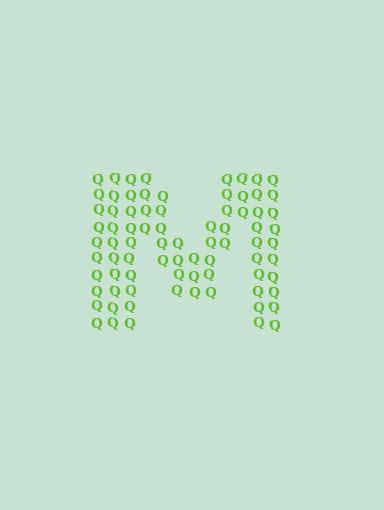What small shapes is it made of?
It is made of small letter Q's.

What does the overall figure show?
The overall figure shows the letter M.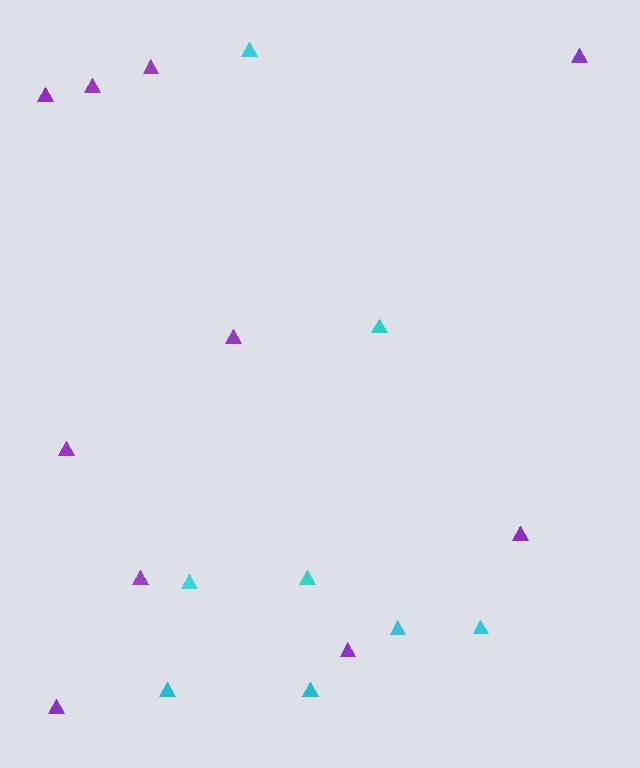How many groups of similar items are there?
There are 2 groups: one group of cyan triangles (8) and one group of purple triangles (10).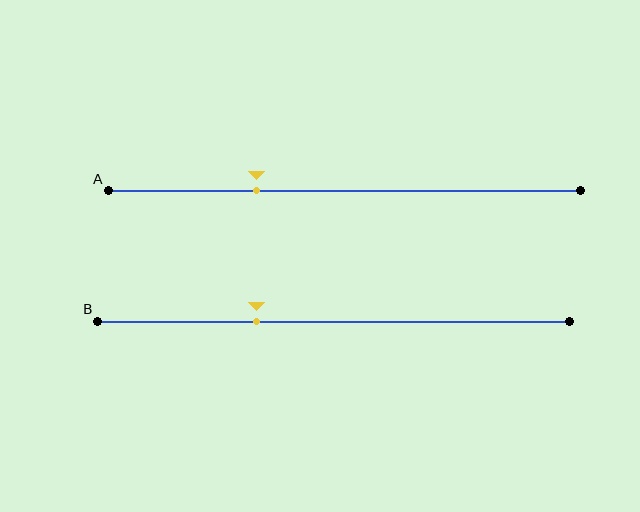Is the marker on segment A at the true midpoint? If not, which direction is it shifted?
No, the marker on segment A is shifted to the left by about 19% of the segment length.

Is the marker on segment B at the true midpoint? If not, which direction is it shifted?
No, the marker on segment B is shifted to the left by about 16% of the segment length.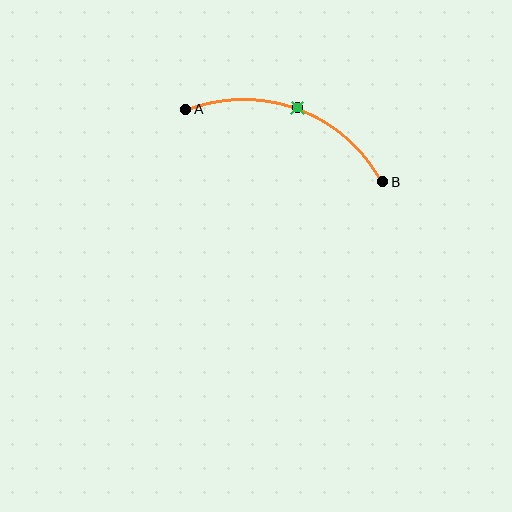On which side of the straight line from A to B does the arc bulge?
The arc bulges above the straight line connecting A and B.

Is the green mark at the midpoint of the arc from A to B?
Yes. The green mark lies on the arc at equal arc-length from both A and B — it is the arc midpoint.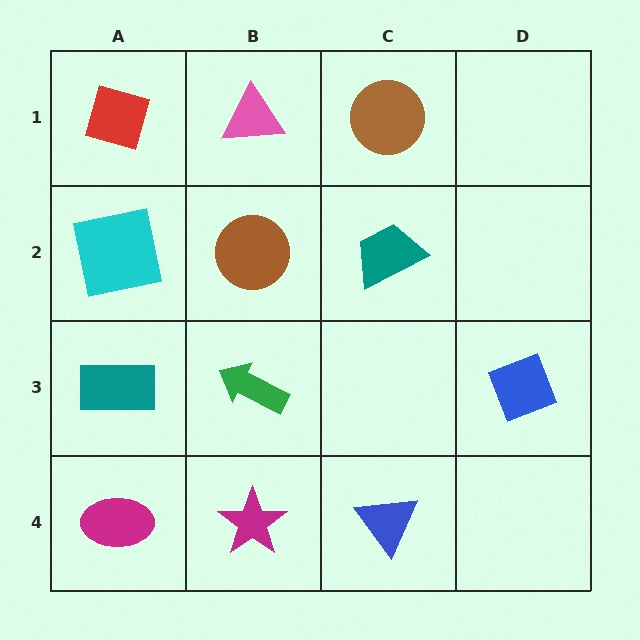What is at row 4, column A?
A magenta ellipse.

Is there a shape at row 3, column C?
No, that cell is empty.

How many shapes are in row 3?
3 shapes.